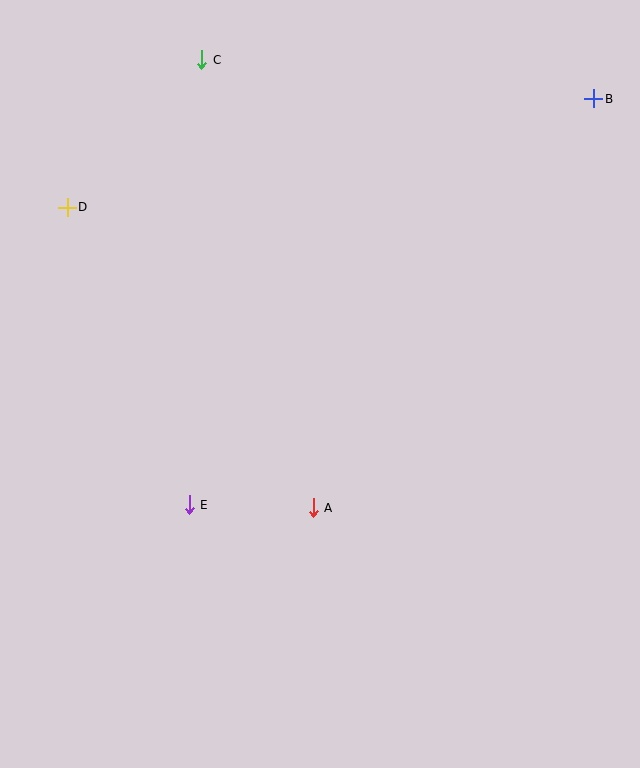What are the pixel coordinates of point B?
Point B is at (594, 99).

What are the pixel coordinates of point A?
Point A is at (313, 508).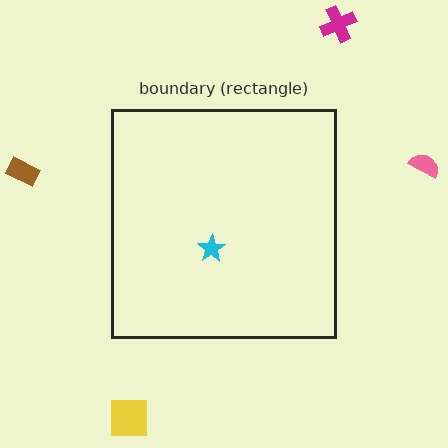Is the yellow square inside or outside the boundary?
Outside.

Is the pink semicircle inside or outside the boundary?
Outside.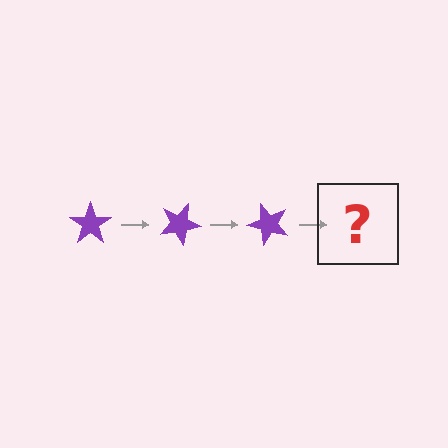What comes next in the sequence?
The next element should be a purple star rotated 75 degrees.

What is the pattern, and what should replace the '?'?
The pattern is that the star rotates 25 degrees each step. The '?' should be a purple star rotated 75 degrees.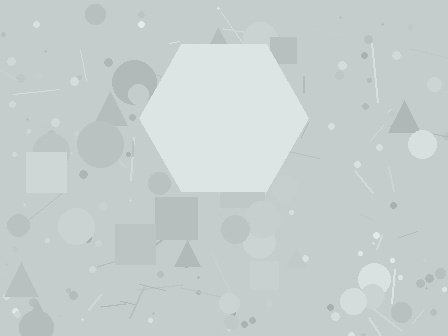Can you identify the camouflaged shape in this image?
The camouflaged shape is a hexagon.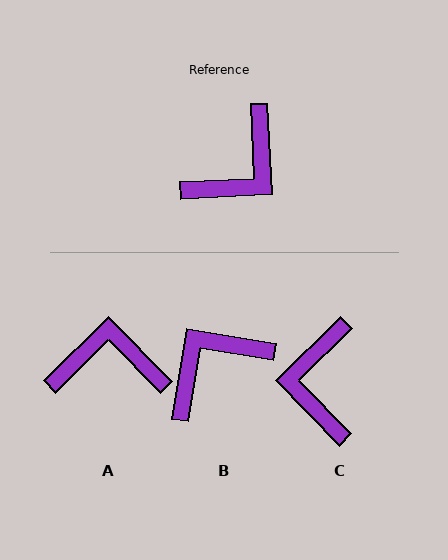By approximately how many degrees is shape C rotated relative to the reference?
Approximately 138 degrees clockwise.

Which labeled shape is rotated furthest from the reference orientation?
B, about 168 degrees away.